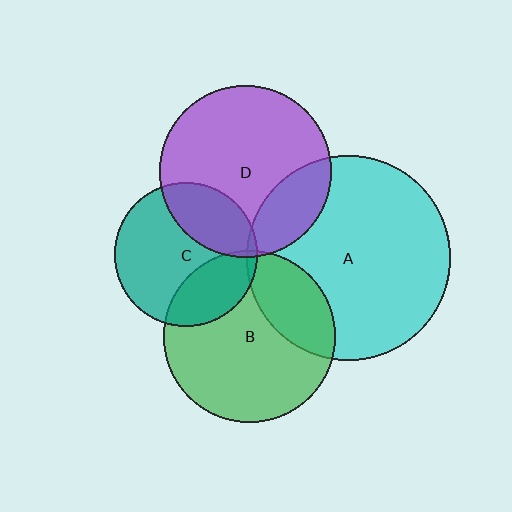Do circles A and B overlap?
Yes.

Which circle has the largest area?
Circle A (cyan).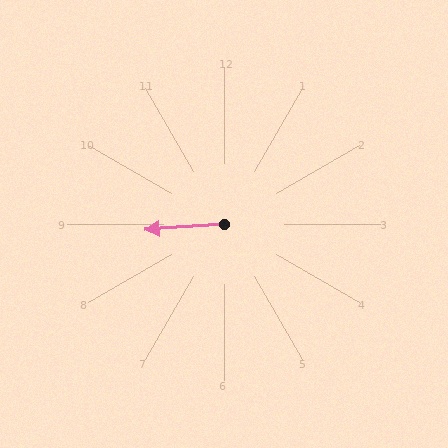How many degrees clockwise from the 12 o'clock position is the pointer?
Approximately 266 degrees.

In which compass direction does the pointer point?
West.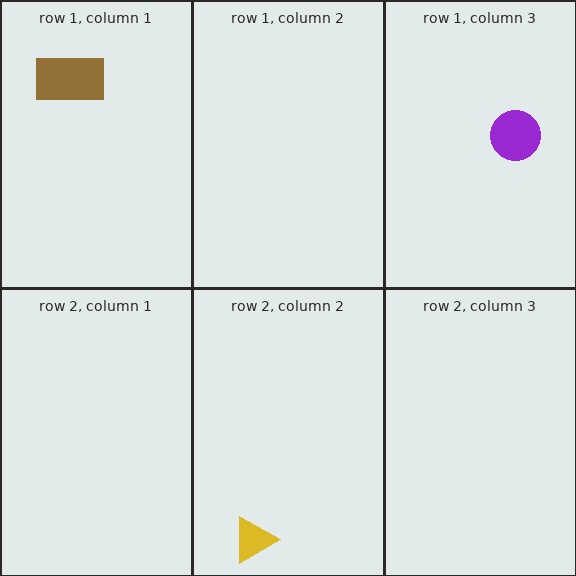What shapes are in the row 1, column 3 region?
The purple circle.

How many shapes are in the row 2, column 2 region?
1.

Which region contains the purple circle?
The row 1, column 3 region.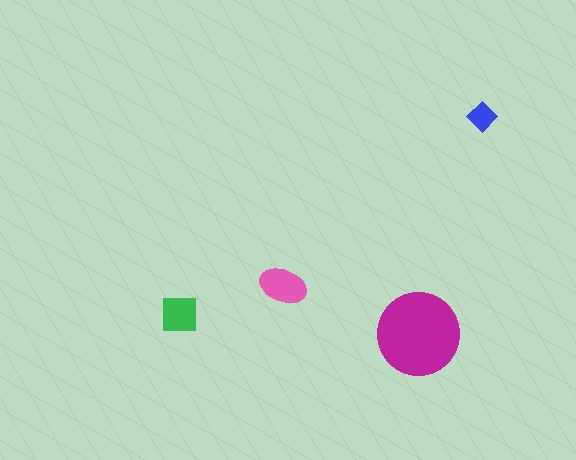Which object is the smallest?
The blue diamond.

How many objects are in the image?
There are 4 objects in the image.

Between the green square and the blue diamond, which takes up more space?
The green square.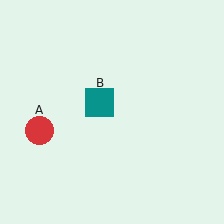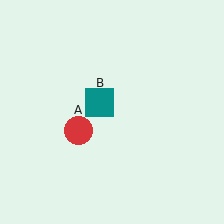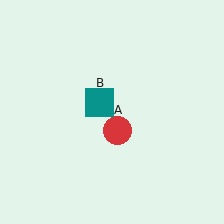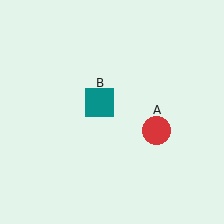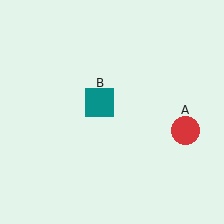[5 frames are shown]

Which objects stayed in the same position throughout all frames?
Teal square (object B) remained stationary.